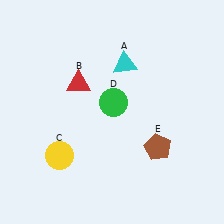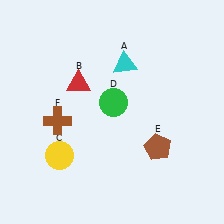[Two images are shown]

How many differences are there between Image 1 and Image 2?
There is 1 difference between the two images.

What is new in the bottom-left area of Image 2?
A brown cross (F) was added in the bottom-left area of Image 2.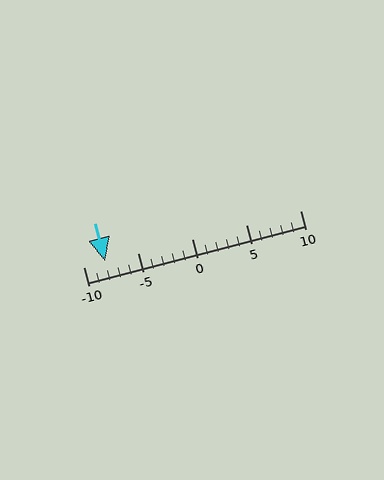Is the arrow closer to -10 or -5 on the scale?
The arrow is closer to -10.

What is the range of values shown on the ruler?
The ruler shows values from -10 to 10.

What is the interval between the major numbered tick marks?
The major tick marks are spaced 5 units apart.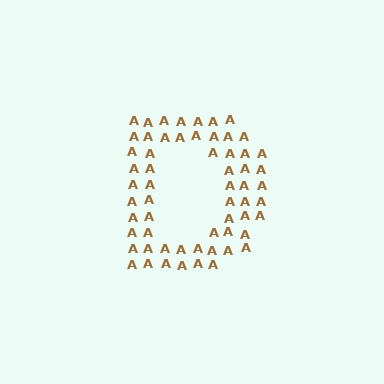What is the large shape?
The large shape is the letter D.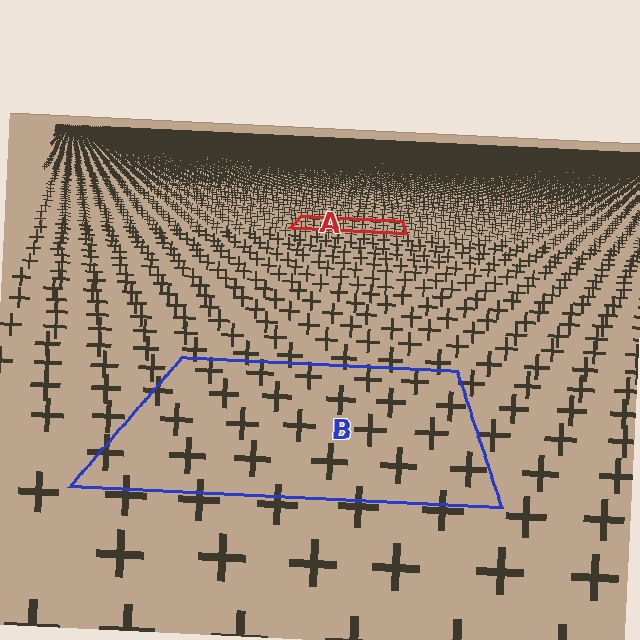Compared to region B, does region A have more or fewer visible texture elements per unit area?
Region A has more texture elements per unit area — they are packed more densely because it is farther away.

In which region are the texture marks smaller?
The texture marks are smaller in region A, because it is farther away.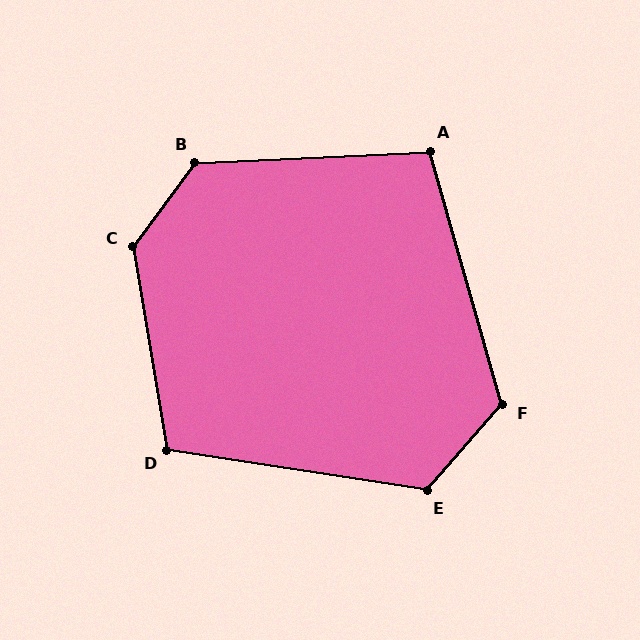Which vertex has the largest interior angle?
C, at approximately 134 degrees.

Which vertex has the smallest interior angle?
A, at approximately 103 degrees.